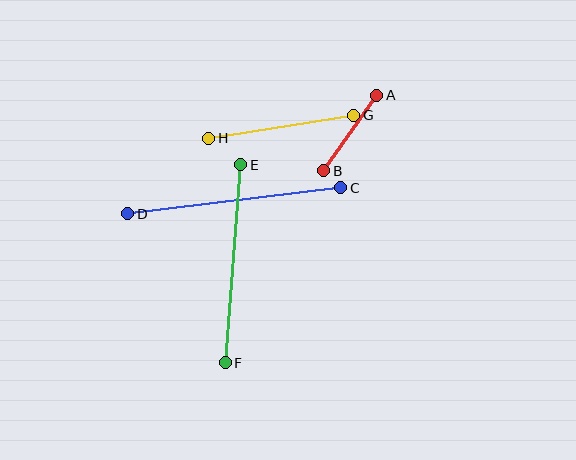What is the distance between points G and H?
The distance is approximately 147 pixels.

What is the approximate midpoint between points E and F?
The midpoint is at approximately (233, 264) pixels.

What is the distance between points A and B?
The distance is approximately 93 pixels.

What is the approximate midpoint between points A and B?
The midpoint is at approximately (350, 133) pixels.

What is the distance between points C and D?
The distance is approximately 215 pixels.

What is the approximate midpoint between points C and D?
The midpoint is at approximately (234, 201) pixels.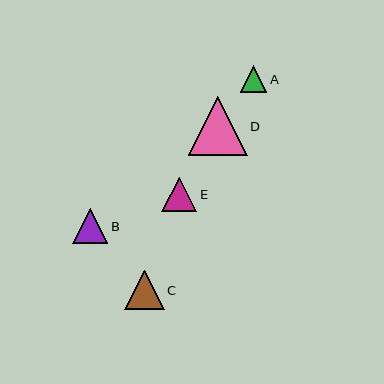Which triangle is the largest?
Triangle D is the largest with a size of approximately 59 pixels.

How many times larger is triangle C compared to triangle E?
Triangle C is approximately 1.1 times the size of triangle E.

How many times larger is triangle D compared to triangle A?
Triangle D is approximately 2.2 times the size of triangle A.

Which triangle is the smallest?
Triangle A is the smallest with a size of approximately 26 pixels.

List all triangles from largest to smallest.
From largest to smallest: D, C, B, E, A.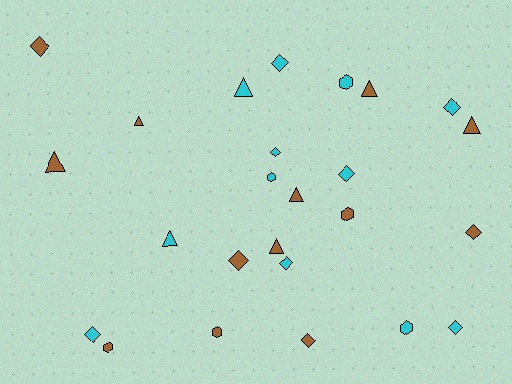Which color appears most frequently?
Brown, with 13 objects.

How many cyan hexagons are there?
There are 3 cyan hexagons.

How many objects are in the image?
There are 25 objects.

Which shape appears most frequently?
Diamond, with 11 objects.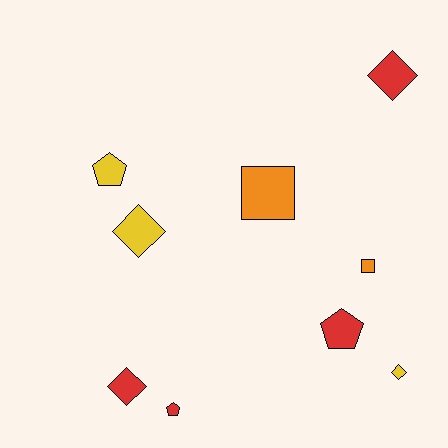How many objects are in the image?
There are 9 objects.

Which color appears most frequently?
Red, with 4 objects.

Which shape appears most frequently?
Diamond, with 4 objects.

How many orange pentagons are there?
There are no orange pentagons.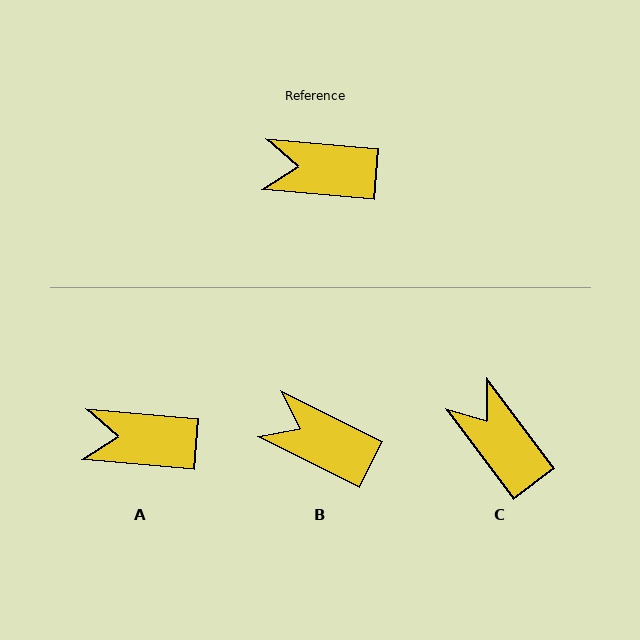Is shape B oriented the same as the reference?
No, it is off by about 22 degrees.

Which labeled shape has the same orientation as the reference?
A.